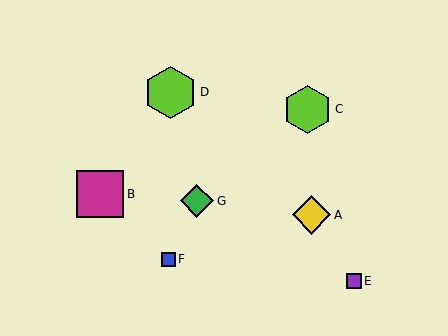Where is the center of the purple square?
The center of the purple square is at (354, 281).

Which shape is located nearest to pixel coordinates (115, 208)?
The magenta square (labeled B) at (100, 194) is nearest to that location.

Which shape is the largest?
The lime hexagon (labeled D) is the largest.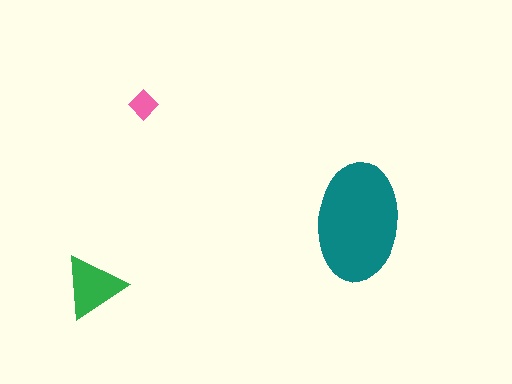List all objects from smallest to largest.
The pink diamond, the green triangle, the teal ellipse.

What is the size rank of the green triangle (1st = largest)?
2nd.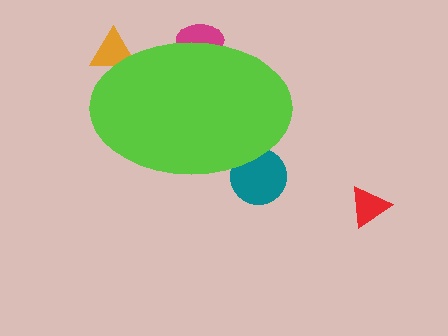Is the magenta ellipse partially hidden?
Yes, the magenta ellipse is partially hidden behind the lime ellipse.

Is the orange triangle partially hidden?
Yes, the orange triangle is partially hidden behind the lime ellipse.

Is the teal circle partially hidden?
Yes, the teal circle is partially hidden behind the lime ellipse.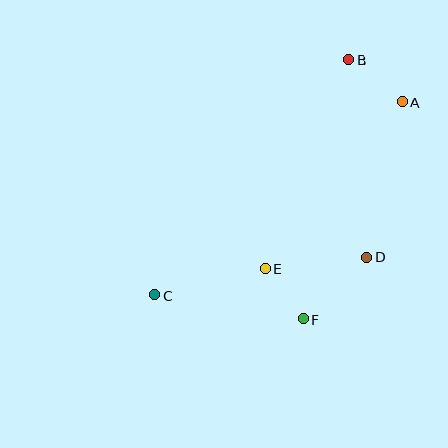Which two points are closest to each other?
Points E and F are closest to each other.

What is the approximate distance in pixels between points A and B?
The distance between A and B is approximately 69 pixels.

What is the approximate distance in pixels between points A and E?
The distance between A and E is approximately 215 pixels.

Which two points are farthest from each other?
Points A and C are farthest from each other.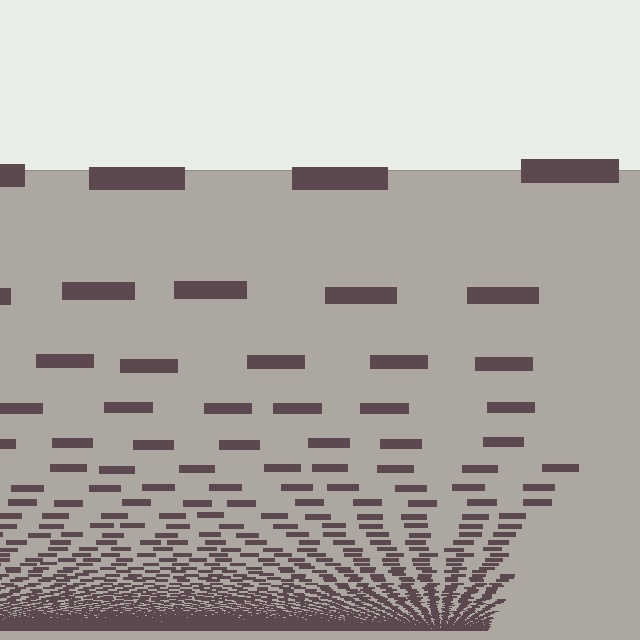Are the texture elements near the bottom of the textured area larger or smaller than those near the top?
Smaller. The gradient is inverted — elements near the bottom are smaller and denser.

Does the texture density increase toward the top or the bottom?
Density increases toward the bottom.